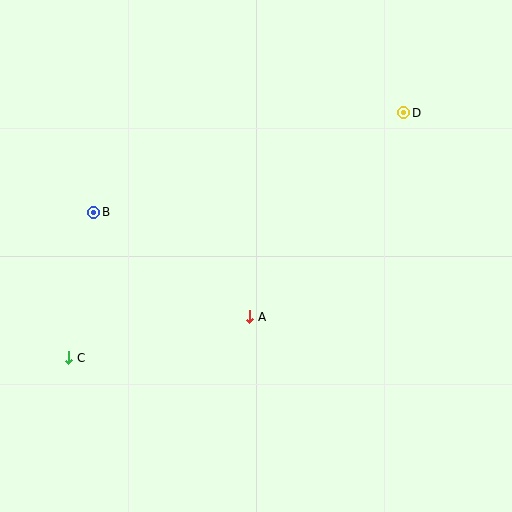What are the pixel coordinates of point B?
Point B is at (94, 212).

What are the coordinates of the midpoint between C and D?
The midpoint between C and D is at (236, 235).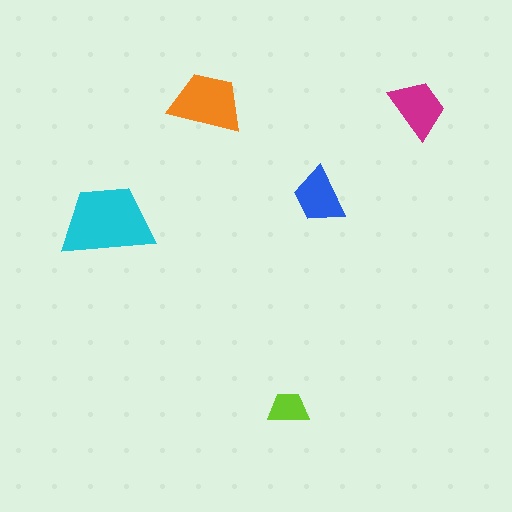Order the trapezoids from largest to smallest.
the cyan one, the orange one, the magenta one, the blue one, the lime one.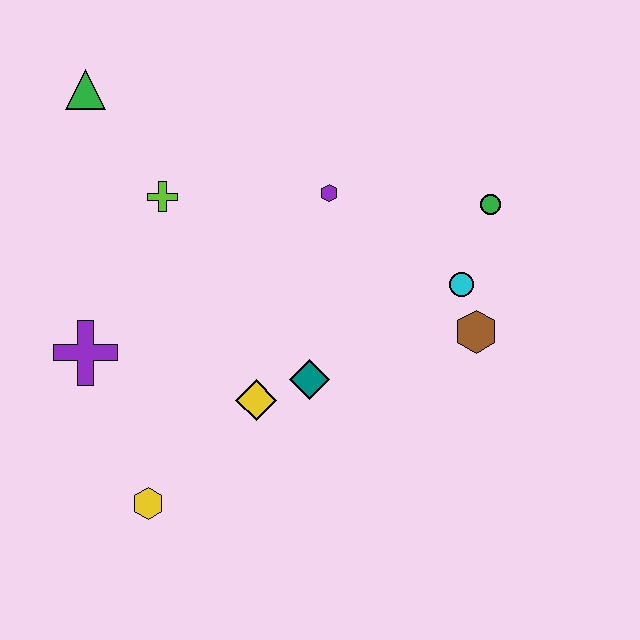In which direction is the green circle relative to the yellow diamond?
The green circle is to the right of the yellow diamond.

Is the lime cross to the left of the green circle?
Yes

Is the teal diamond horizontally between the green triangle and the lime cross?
No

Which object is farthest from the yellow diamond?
The green triangle is farthest from the yellow diamond.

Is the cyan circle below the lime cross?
Yes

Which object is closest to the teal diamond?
The yellow diamond is closest to the teal diamond.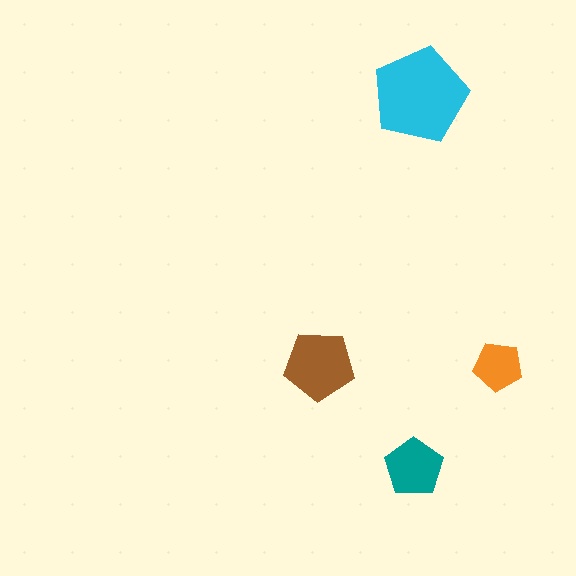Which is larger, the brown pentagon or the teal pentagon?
The brown one.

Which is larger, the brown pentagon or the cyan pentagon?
The cyan one.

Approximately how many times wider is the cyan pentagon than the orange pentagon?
About 2 times wider.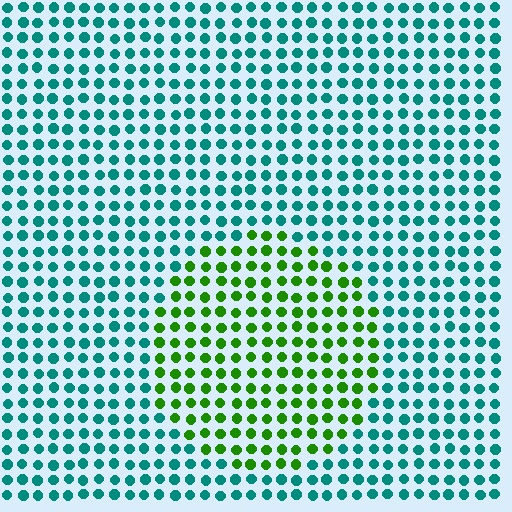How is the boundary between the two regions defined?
The boundary is defined purely by a slight shift in hue (about 64 degrees). Spacing, size, and orientation are identical on both sides.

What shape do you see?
I see a circle.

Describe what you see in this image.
The image is filled with small teal elements in a uniform arrangement. A circle-shaped region is visible where the elements are tinted to a slightly different hue, forming a subtle color boundary.